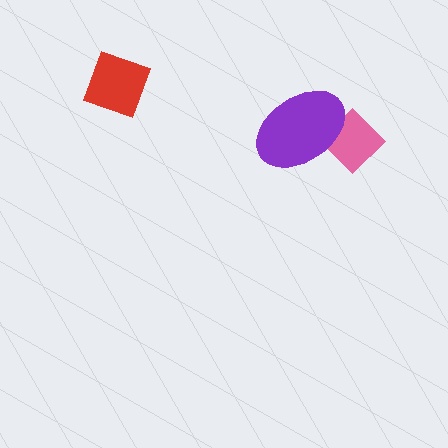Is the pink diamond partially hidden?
Yes, it is partially covered by another shape.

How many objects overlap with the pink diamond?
1 object overlaps with the pink diamond.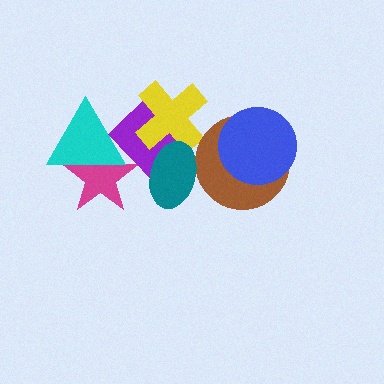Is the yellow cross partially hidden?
Yes, it is partially covered by another shape.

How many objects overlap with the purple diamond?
4 objects overlap with the purple diamond.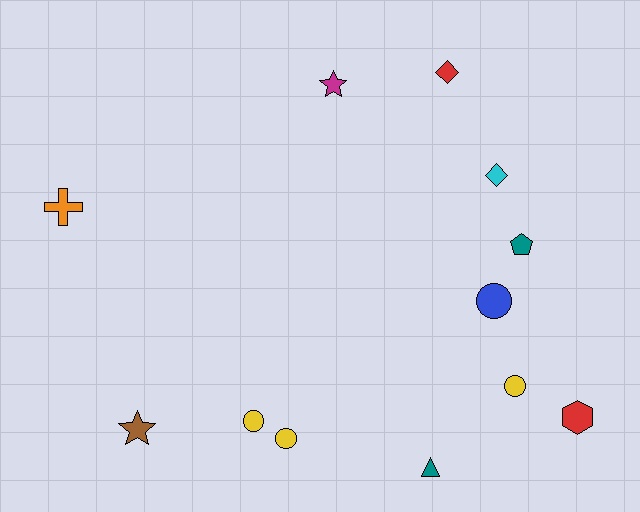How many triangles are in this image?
There is 1 triangle.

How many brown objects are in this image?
There is 1 brown object.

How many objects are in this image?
There are 12 objects.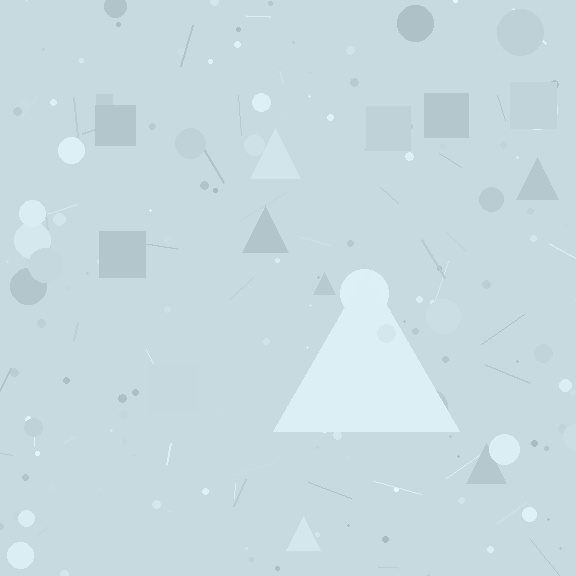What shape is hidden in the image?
A triangle is hidden in the image.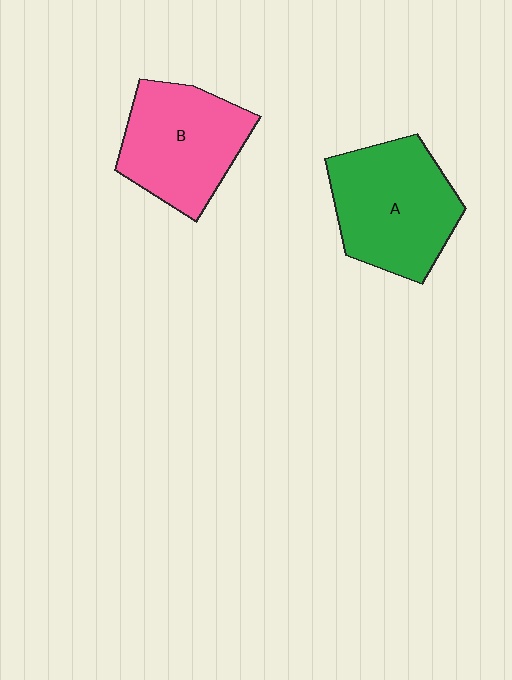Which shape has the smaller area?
Shape B (pink).